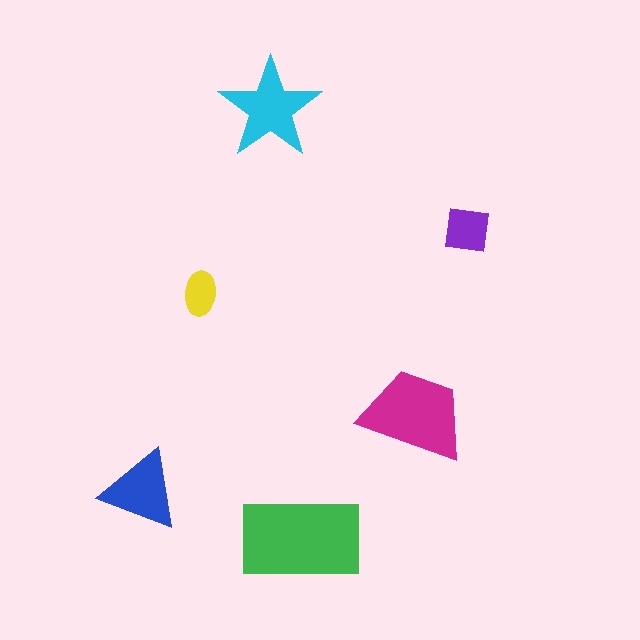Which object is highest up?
The cyan star is topmost.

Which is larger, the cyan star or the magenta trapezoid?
The magenta trapezoid.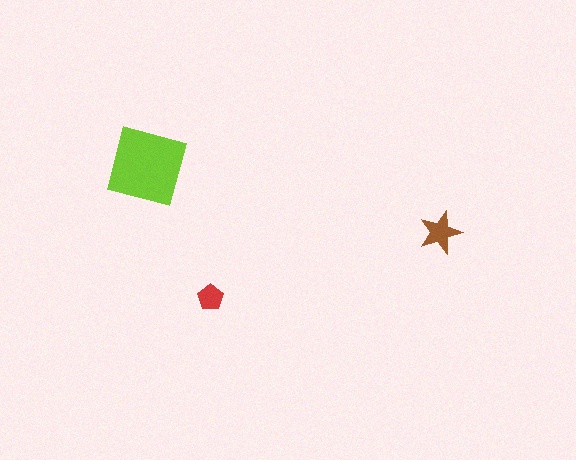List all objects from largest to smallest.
The lime square, the brown star, the red pentagon.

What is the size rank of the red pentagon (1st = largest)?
3rd.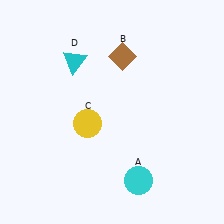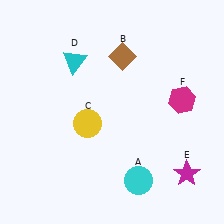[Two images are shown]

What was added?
A magenta star (E), a magenta hexagon (F) were added in Image 2.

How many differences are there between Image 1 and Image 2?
There are 2 differences between the two images.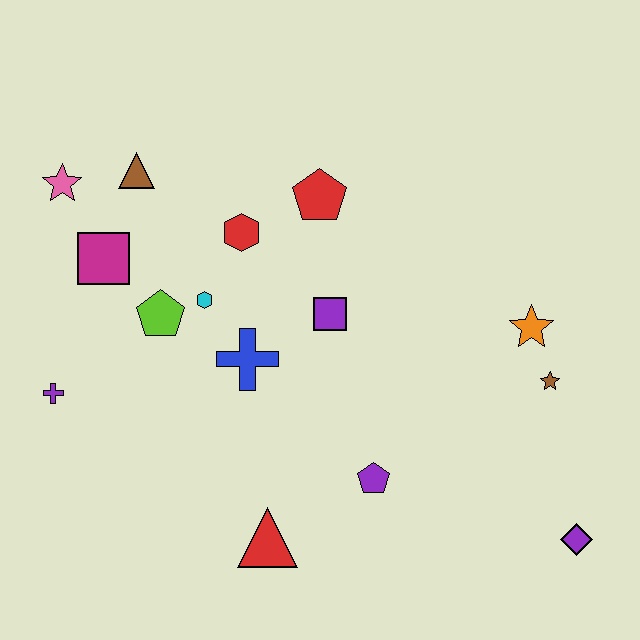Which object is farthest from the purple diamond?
The pink star is farthest from the purple diamond.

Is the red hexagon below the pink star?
Yes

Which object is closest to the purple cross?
The lime pentagon is closest to the purple cross.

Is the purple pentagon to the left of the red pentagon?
No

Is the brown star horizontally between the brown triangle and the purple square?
No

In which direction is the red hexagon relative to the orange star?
The red hexagon is to the left of the orange star.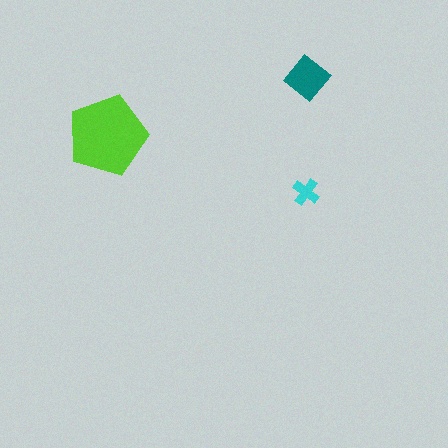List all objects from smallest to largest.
The cyan cross, the teal diamond, the lime pentagon.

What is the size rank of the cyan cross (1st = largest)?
3rd.